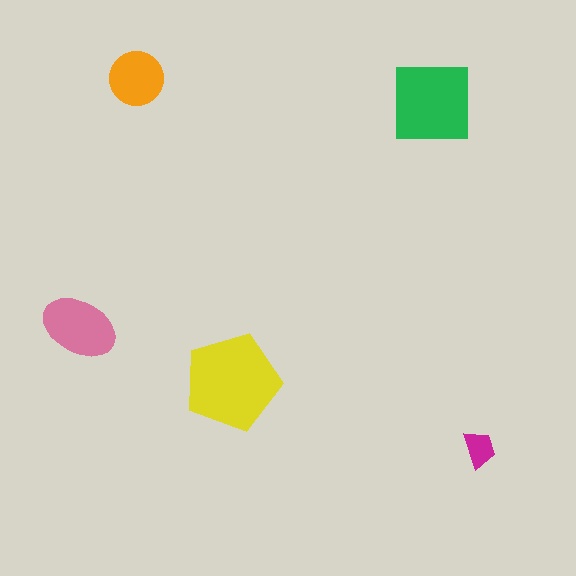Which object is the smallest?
The magenta trapezoid.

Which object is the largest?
The yellow pentagon.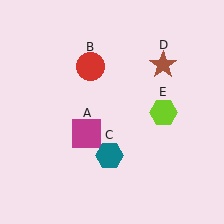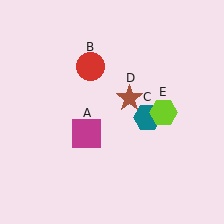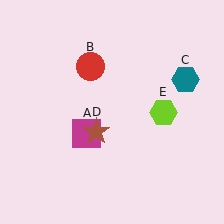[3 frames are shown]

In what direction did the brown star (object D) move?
The brown star (object D) moved down and to the left.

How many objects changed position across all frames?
2 objects changed position: teal hexagon (object C), brown star (object D).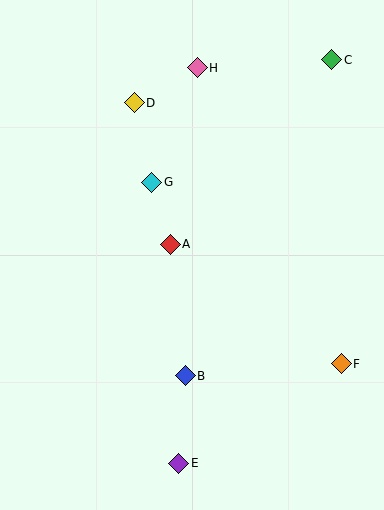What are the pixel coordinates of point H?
Point H is at (197, 68).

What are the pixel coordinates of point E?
Point E is at (179, 463).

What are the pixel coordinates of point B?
Point B is at (185, 376).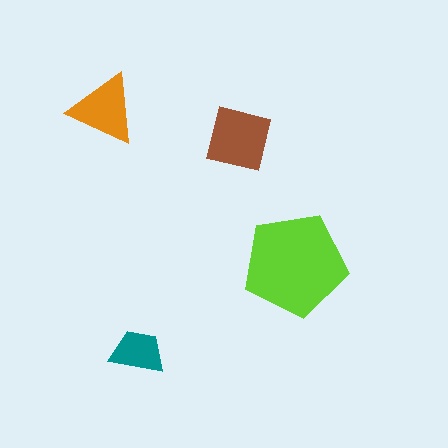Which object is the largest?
The lime pentagon.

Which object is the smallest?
The teal trapezoid.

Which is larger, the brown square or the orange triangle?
The brown square.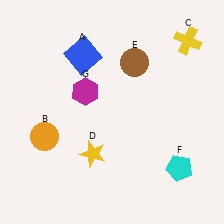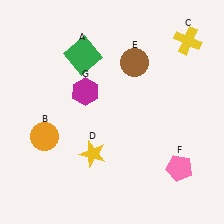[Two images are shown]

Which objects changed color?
A changed from blue to green. F changed from cyan to pink.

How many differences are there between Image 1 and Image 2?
There are 2 differences between the two images.